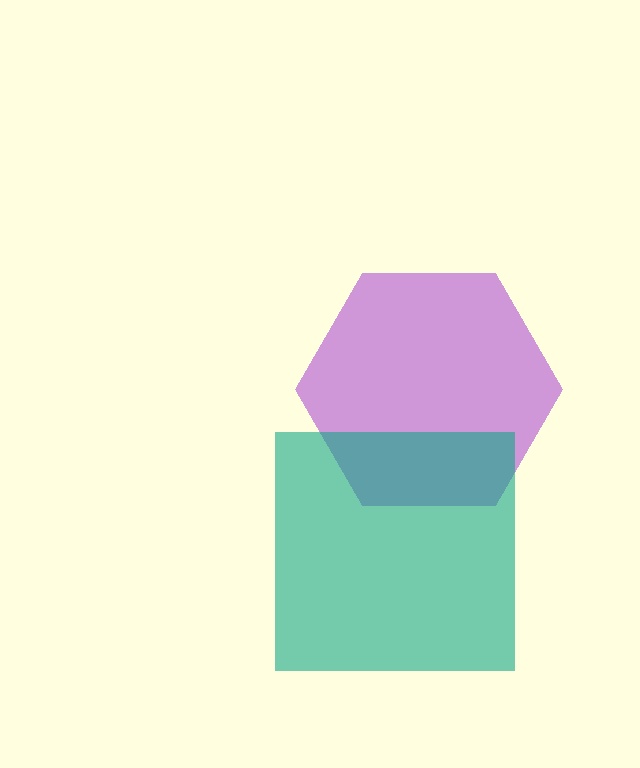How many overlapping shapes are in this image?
There are 2 overlapping shapes in the image.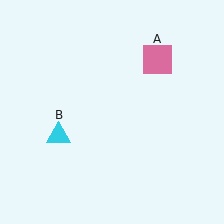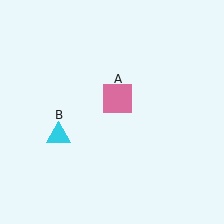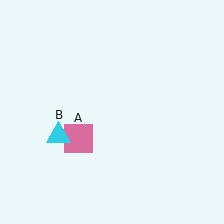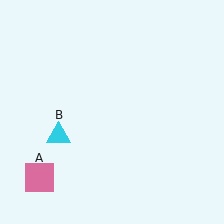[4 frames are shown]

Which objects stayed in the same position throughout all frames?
Cyan triangle (object B) remained stationary.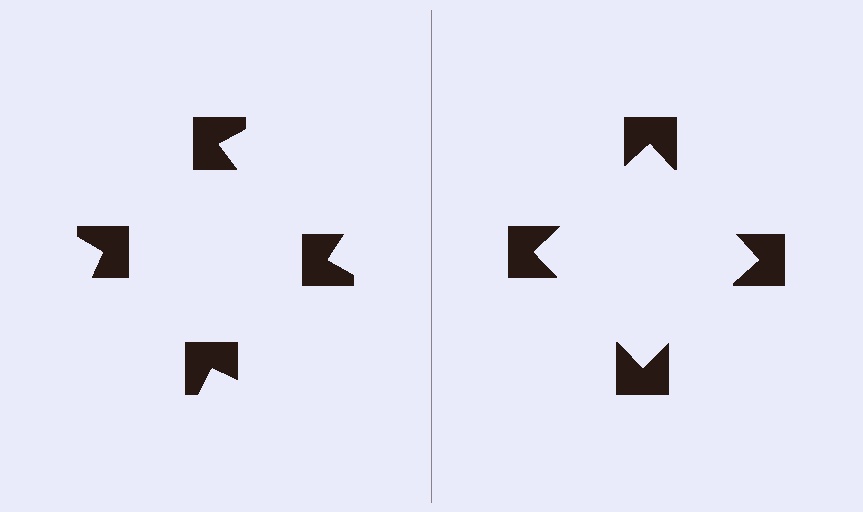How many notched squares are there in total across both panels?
8 — 4 on each side.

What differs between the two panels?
The notched squares are positioned identically on both sides; only the wedge orientations differ. On the right they align to a square; on the left they are misaligned.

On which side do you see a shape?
An illusory square appears on the right side. On the left side the wedge cuts are rotated, so no coherent shape forms.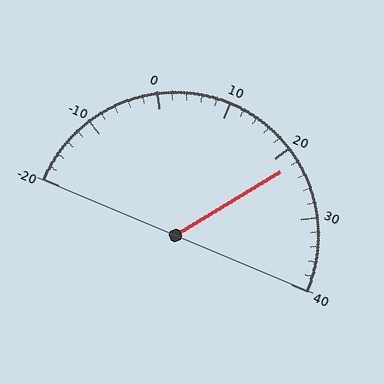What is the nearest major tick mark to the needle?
The nearest major tick mark is 20.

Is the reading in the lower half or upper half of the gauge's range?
The reading is in the upper half of the range (-20 to 40).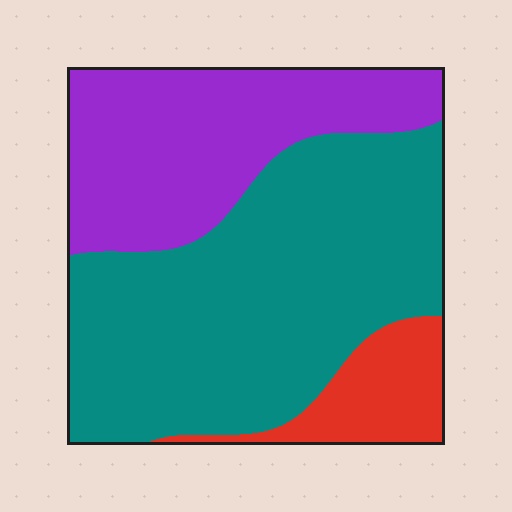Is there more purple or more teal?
Teal.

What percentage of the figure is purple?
Purple takes up between a quarter and a half of the figure.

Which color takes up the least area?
Red, at roughly 10%.